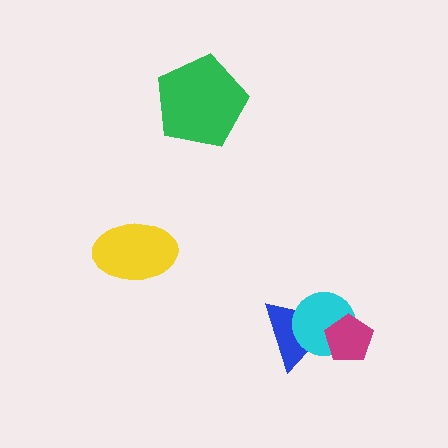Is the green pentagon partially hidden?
No, no other shape covers it.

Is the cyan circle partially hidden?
Yes, it is partially covered by another shape.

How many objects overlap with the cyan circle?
2 objects overlap with the cyan circle.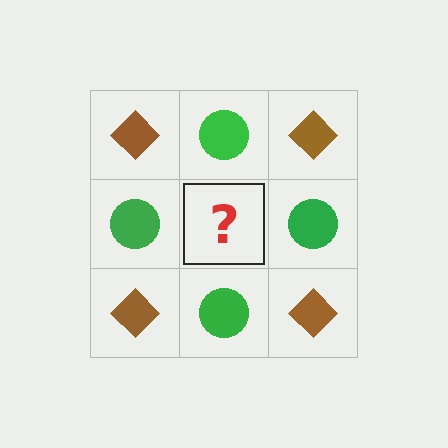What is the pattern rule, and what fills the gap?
The rule is that it alternates brown diamond and green circle in a checkerboard pattern. The gap should be filled with a brown diamond.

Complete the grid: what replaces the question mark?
The question mark should be replaced with a brown diamond.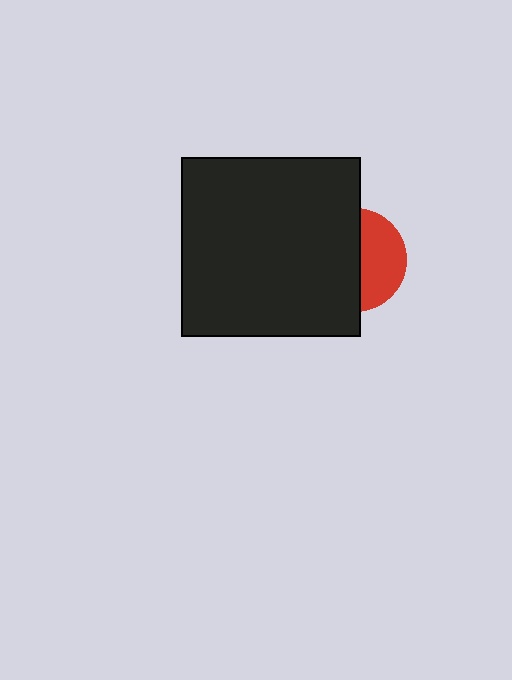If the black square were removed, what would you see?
You would see the complete red circle.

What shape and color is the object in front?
The object in front is a black square.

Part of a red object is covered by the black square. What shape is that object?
It is a circle.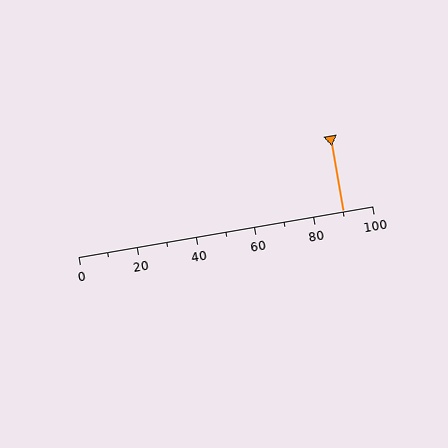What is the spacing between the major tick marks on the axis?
The major ticks are spaced 20 apart.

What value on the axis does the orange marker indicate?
The marker indicates approximately 90.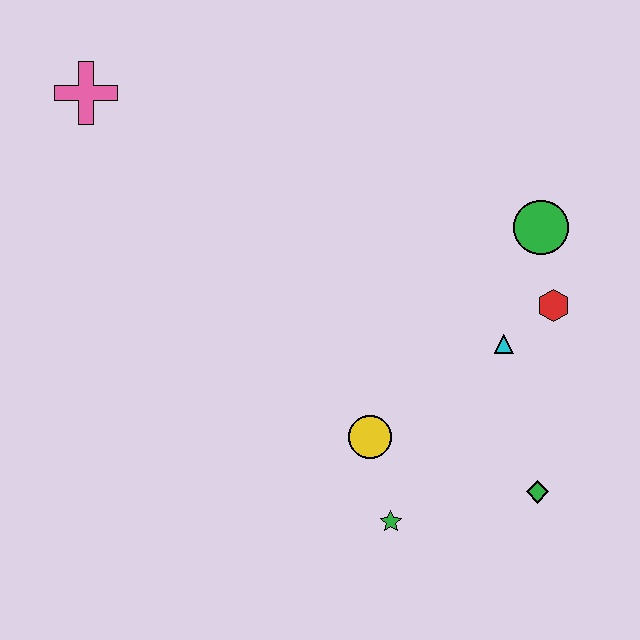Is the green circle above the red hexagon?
Yes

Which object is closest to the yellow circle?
The green star is closest to the yellow circle.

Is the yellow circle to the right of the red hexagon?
No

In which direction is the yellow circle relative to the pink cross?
The yellow circle is below the pink cross.